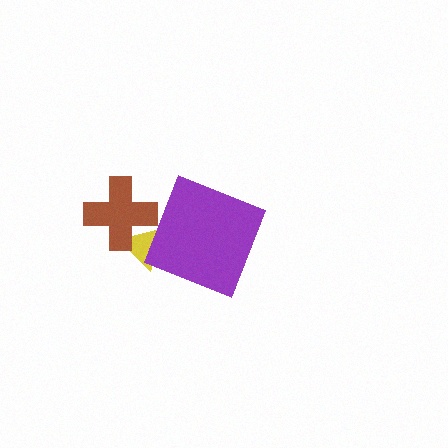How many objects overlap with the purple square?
1 object overlaps with the purple square.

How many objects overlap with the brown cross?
1 object overlaps with the brown cross.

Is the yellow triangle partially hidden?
Yes, it is partially covered by another shape.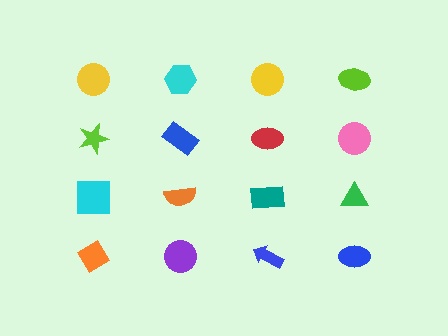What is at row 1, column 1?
A yellow circle.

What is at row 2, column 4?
A pink circle.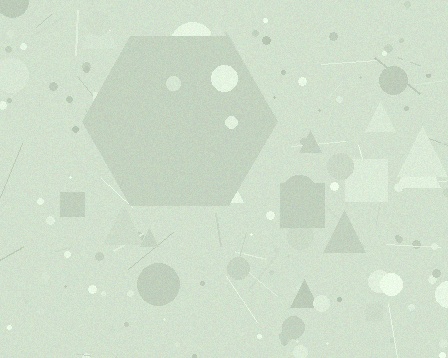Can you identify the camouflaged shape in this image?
The camouflaged shape is a hexagon.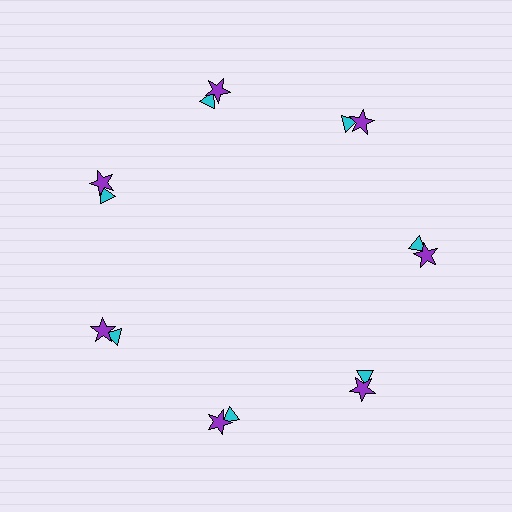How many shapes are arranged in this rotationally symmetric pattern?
There are 14 shapes, arranged in 7 groups of 2.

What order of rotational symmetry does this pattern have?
This pattern has 7-fold rotational symmetry.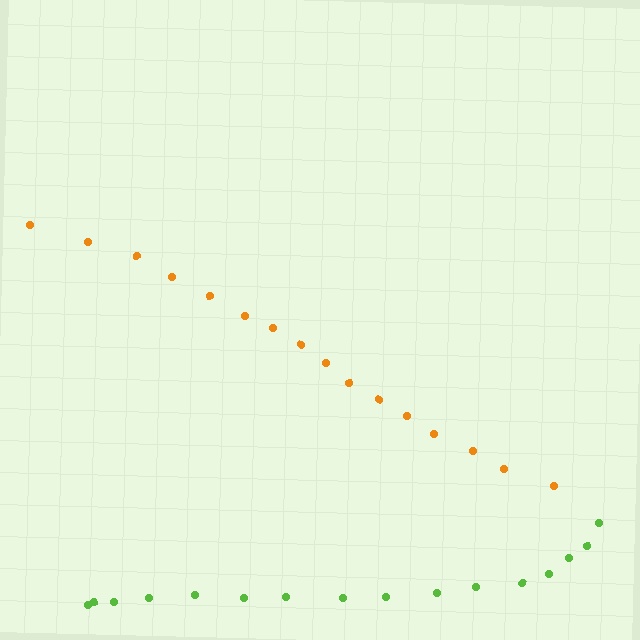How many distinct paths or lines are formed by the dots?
There are 2 distinct paths.